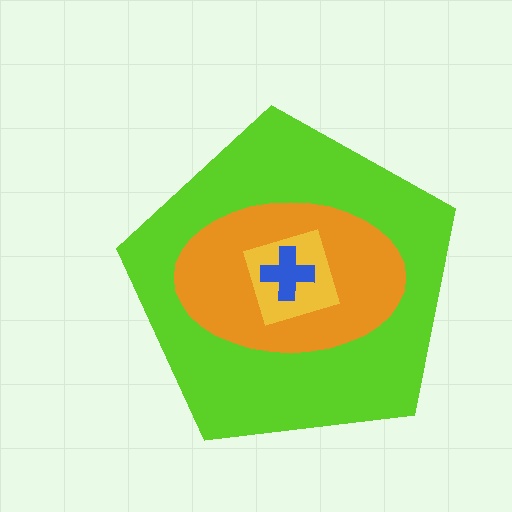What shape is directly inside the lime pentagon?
The orange ellipse.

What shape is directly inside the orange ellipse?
The yellow square.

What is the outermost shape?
The lime pentagon.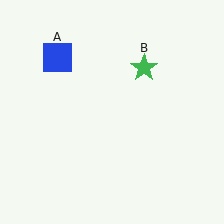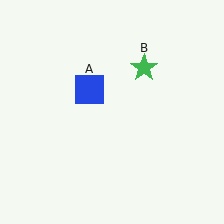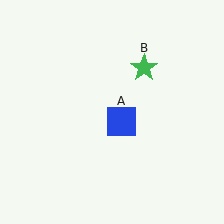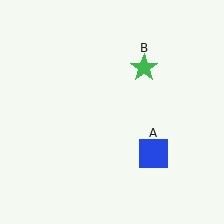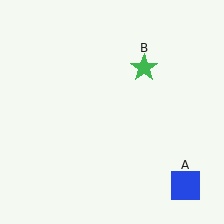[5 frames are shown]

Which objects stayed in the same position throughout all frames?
Green star (object B) remained stationary.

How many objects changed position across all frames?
1 object changed position: blue square (object A).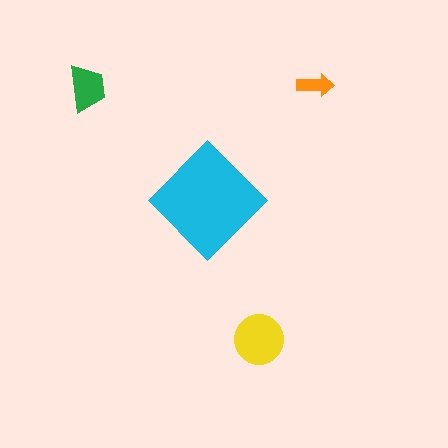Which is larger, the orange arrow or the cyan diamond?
The cyan diamond.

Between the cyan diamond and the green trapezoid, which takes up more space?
The cyan diamond.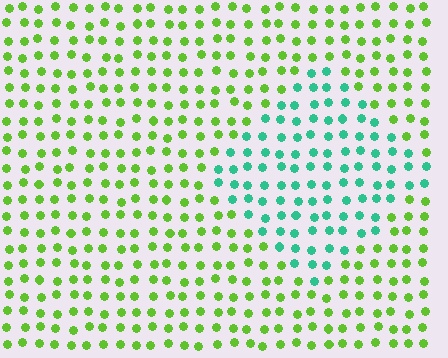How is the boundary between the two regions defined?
The boundary is defined purely by a slight shift in hue (about 59 degrees). Spacing, size, and orientation are identical on both sides.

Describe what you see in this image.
The image is filled with small lime elements in a uniform arrangement. A diamond-shaped region is visible where the elements are tinted to a slightly different hue, forming a subtle color boundary.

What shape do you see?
I see a diamond.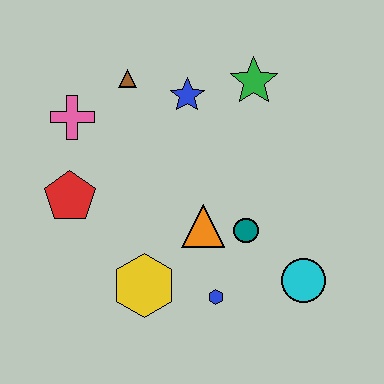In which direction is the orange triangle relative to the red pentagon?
The orange triangle is to the right of the red pentagon.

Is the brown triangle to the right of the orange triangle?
No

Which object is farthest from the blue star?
The cyan circle is farthest from the blue star.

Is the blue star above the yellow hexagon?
Yes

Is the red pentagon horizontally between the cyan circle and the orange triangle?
No